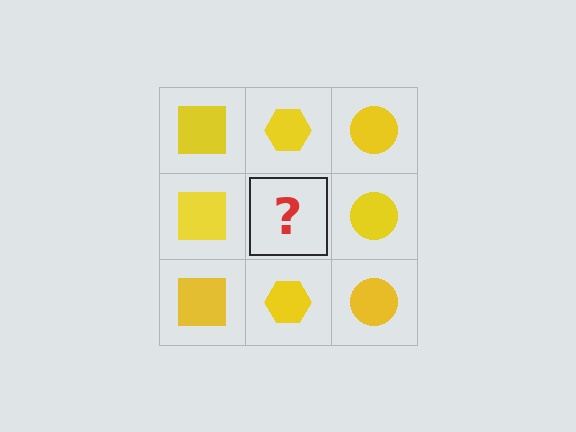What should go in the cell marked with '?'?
The missing cell should contain a yellow hexagon.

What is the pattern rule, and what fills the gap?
The rule is that each column has a consistent shape. The gap should be filled with a yellow hexagon.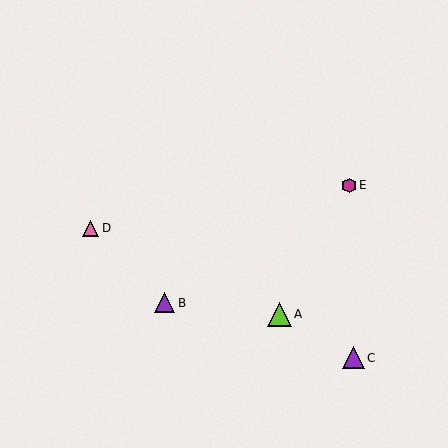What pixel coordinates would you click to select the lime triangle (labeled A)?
Click at (279, 314) to select the lime triangle A.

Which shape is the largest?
The lime triangle (labeled A) is the largest.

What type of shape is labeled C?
Shape C is a purple triangle.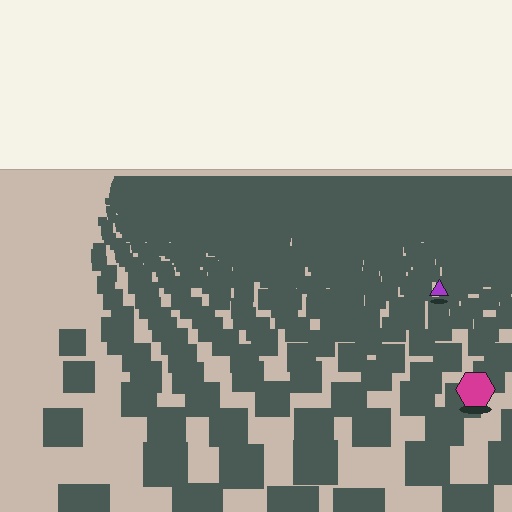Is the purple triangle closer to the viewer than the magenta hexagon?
No. The magenta hexagon is closer — you can tell from the texture gradient: the ground texture is coarser near it.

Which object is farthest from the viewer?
The purple triangle is farthest from the viewer. It appears smaller and the ground texture around it is denser.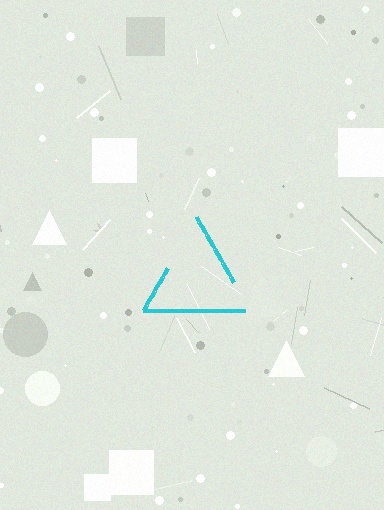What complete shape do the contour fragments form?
The contour fragments form a triangle.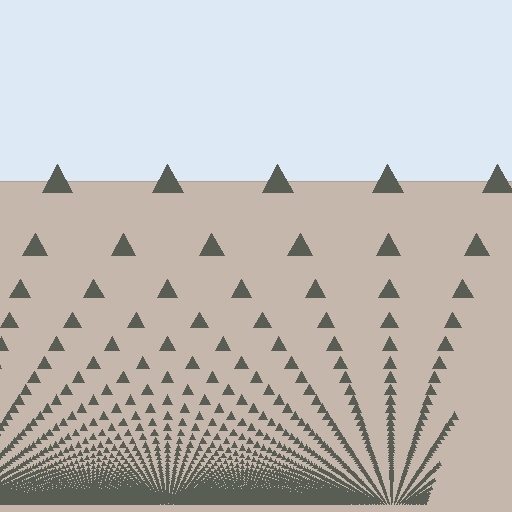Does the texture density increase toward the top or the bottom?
Density increases toward the bottom.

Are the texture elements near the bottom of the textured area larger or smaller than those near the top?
Smaller. The gradient is inverted — elements near the bottom are smaller and denser.